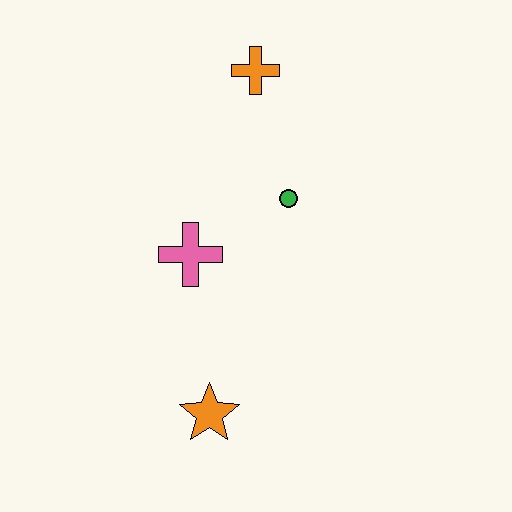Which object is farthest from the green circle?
The orange star is farthest from the green circle.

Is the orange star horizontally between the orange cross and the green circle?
No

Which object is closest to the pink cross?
The green circle is closest to the pink cross.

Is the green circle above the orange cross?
No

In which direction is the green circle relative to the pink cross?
The green circle is to the right of the pink cross.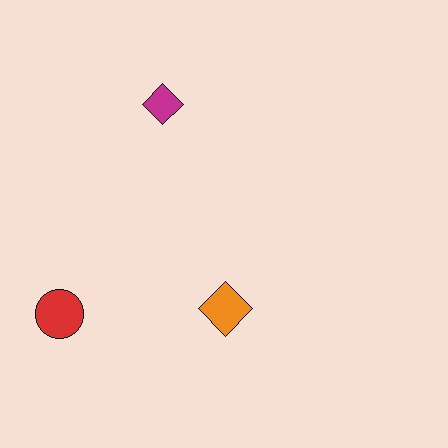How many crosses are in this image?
There are no crosses.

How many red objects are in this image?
There is 1 red object.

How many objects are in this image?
There are 3 objects.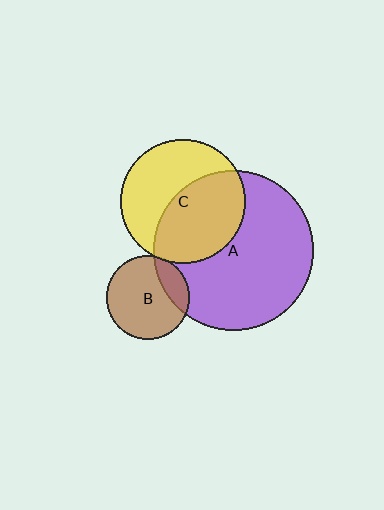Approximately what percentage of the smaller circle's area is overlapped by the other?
Approximately 50%.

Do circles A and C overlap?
Yes.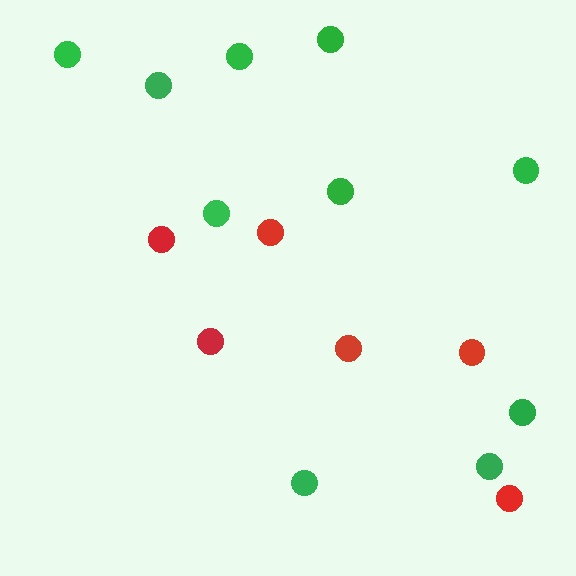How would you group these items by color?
There are 2 groups: one group of red circles (6) and one group of green circles (10).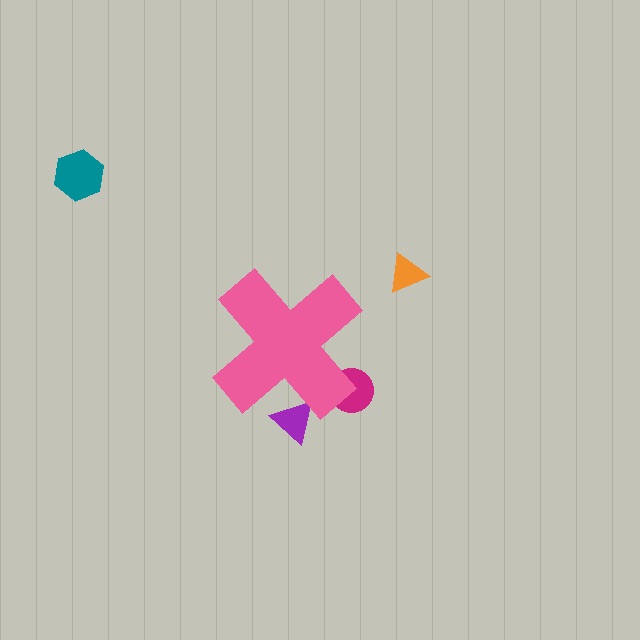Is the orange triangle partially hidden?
No, the orange triangle is fully visible.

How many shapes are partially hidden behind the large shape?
2 shapes are partially hidden.